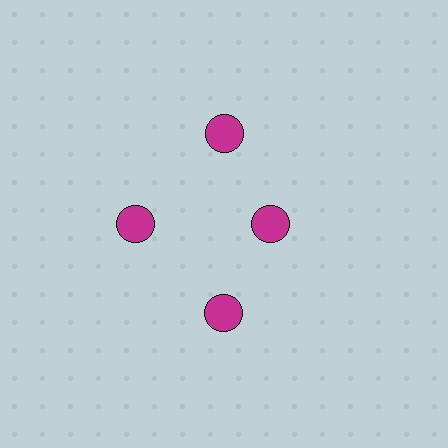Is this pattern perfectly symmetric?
No. The 4 magenta circles are arranged in a ring, but one element near the 3 o'clock position is pulled inward toward the center, breaking the 4-fold rotational symmetry.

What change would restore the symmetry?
The symmetry would be restored by moving it outward, back onto the ring so that all 4 circles sit at equal angles and equal distance from the center.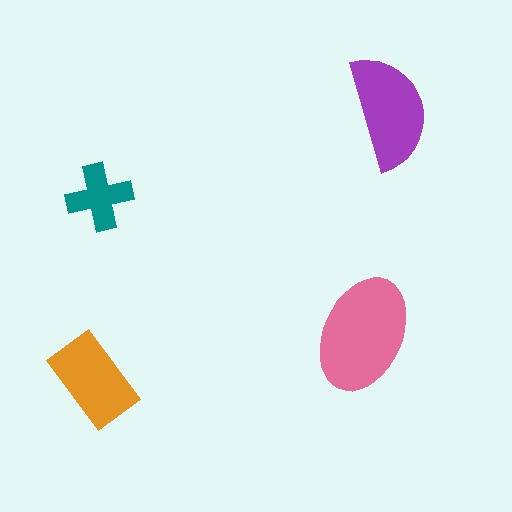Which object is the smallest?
The teal cross.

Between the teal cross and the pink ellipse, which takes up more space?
The pink ellipse.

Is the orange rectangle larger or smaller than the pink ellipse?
Smaller.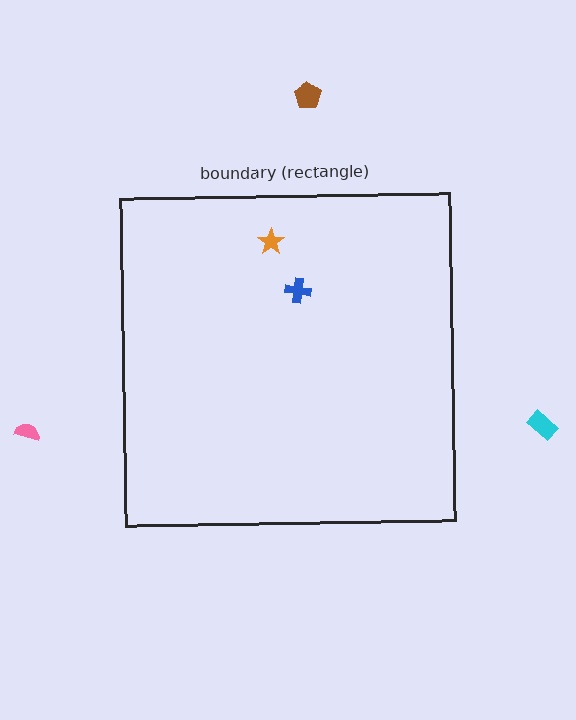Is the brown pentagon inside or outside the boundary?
Outside.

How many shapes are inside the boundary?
2 inside, 3 outside.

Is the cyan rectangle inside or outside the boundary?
Outside.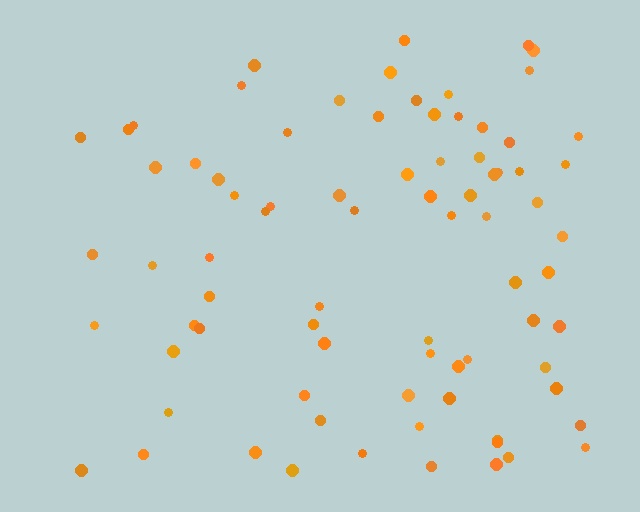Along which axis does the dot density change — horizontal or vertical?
Horizontal.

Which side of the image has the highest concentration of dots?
The right.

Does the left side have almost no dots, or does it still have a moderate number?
Still a moderate number, just noticeably fewer than the right.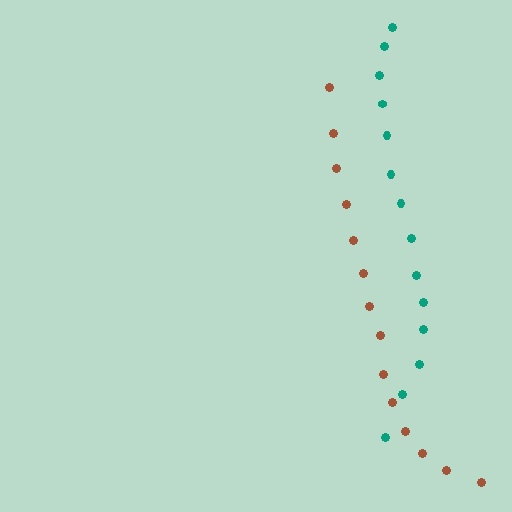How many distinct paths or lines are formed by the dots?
There are 2 distinct paths.